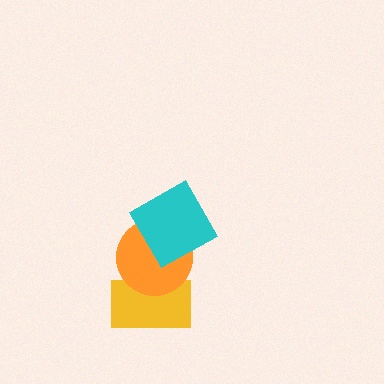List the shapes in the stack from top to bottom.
From top to bottom: the cyan square, the orange circle, the yellow rectangle.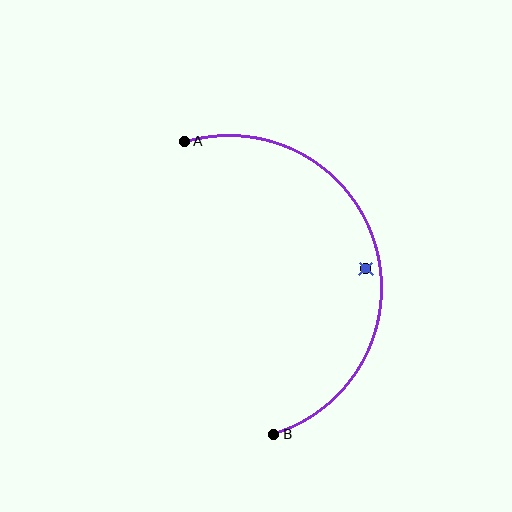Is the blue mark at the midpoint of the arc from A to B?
No — the blue mark does not lie on the arc at all. It sits slightly inside the curve.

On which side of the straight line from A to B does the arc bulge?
The arc bulges to the right of the straight line connecting A and B.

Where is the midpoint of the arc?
The arc midpoint is the point on the curve farthest from the straight line joining A and B. It sits to the right of that line.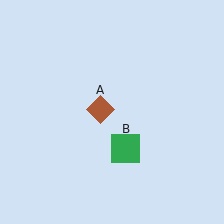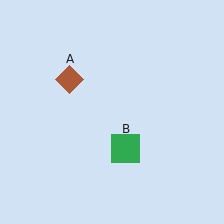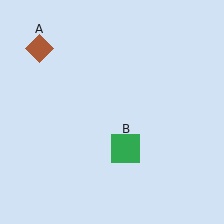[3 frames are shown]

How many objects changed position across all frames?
1 object changed position: brown diamond (object A).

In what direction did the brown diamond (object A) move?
The brown diamond (object A) moved up and to the left.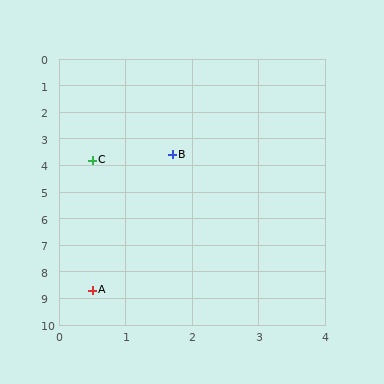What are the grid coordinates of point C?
Point C is at approximately (0.5, 3.8).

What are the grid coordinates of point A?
Point A is at approximately (0.5, 8.7).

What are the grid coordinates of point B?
Point B is at approximately (1.7, 3.6).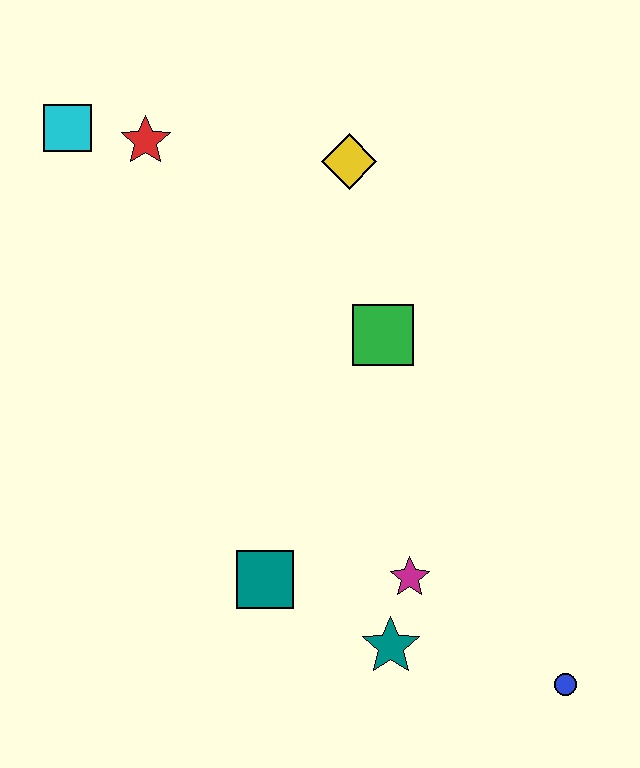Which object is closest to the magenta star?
The teal star is closest to the magenta star.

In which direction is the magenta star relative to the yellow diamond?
The magenta star is below the yellow diamond.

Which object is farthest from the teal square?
The cyan square is farthest from the teal square.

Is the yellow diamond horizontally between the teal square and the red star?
No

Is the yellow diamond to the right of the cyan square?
Yes